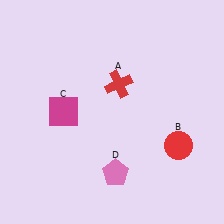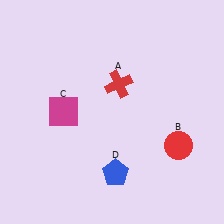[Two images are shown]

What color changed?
The pentagon (D) changed from pink in Image 1 to blue in Image 2.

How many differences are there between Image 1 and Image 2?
There is 1 difference between the two images.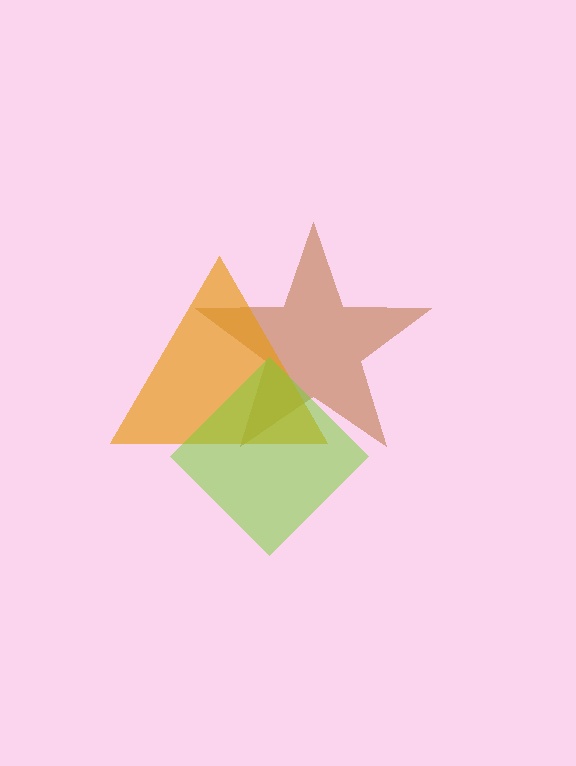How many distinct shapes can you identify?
There are 3 distinct shapes: a brown star, an orange triangle, a lime diamond.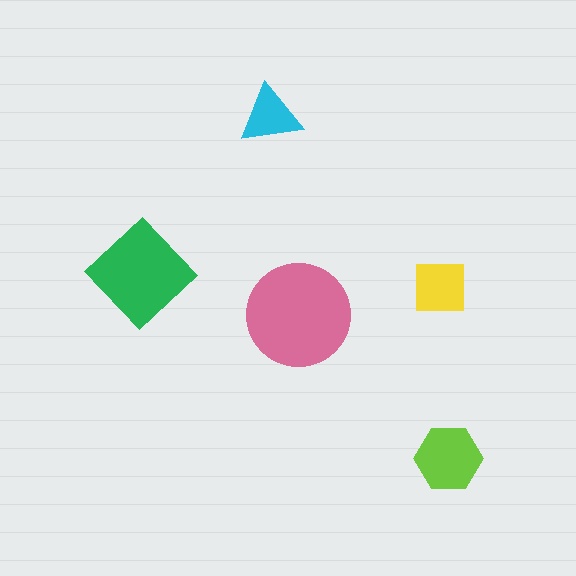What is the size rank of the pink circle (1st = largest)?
1st.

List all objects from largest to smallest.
The pink circle, the green diamond, the lime hexagon, the yellow square, the cyan triangle.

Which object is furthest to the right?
The lime hexagon is rightmost.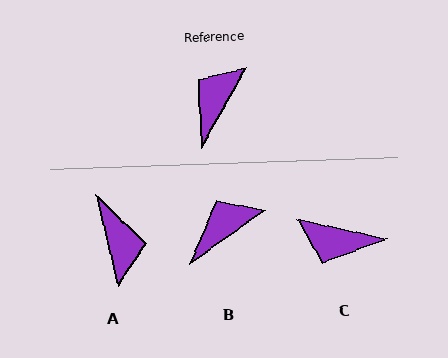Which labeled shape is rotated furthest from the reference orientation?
A, about 137 degrees away.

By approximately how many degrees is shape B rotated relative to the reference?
Approximately 25 degrees clockwise.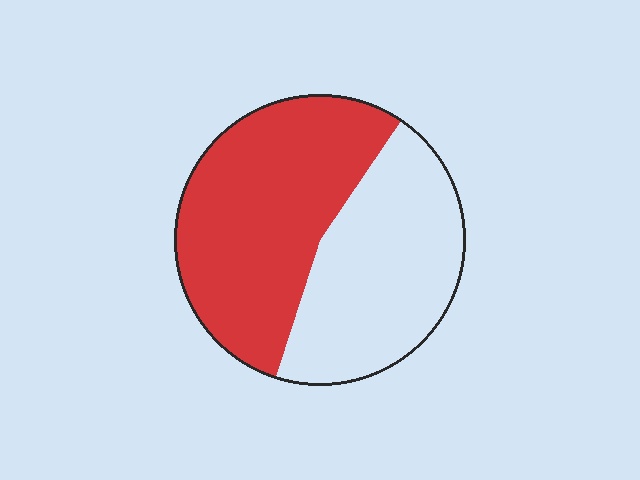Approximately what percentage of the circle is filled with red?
Approximately 55%.